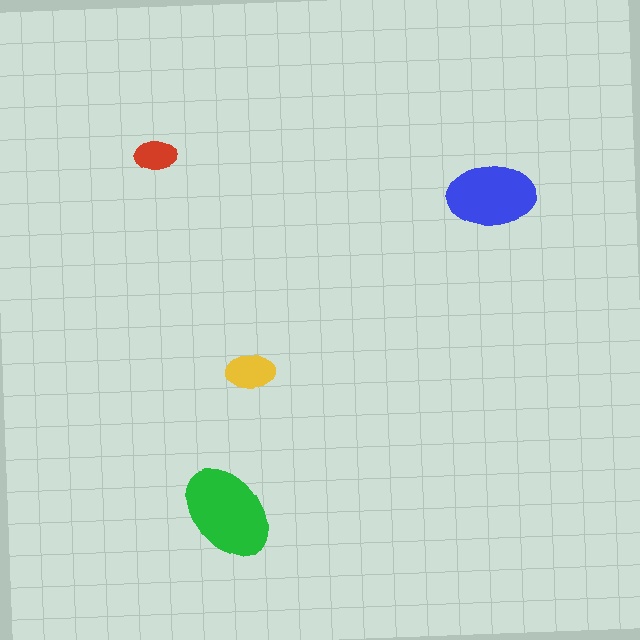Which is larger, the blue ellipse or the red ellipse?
The blue one.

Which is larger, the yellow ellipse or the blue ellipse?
The blue one.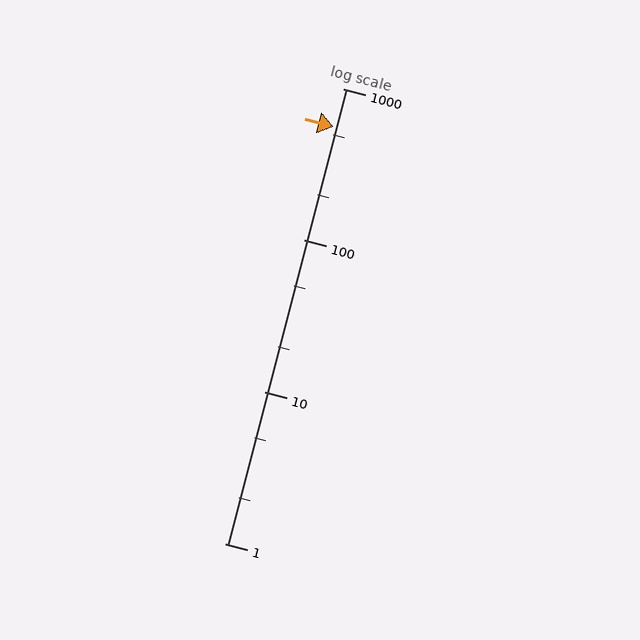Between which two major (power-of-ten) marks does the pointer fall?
The pointer is between 100 and 1000.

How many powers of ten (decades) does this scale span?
The scale spans 3 decades, from 1 to 1000.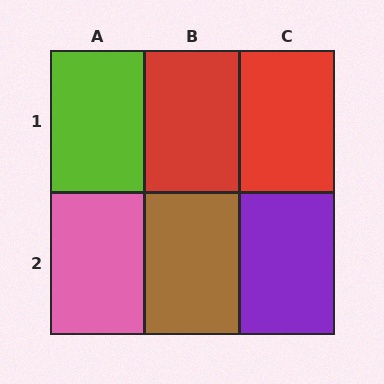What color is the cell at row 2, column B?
Brown.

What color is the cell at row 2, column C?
Purple.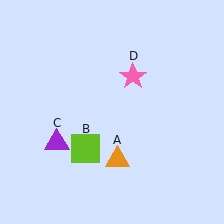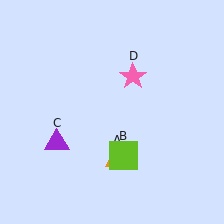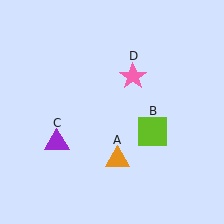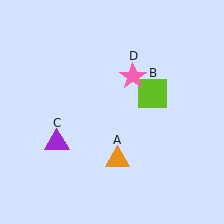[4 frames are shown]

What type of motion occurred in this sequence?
The lime square (object B) rotated counterclockwise around the center of the scene.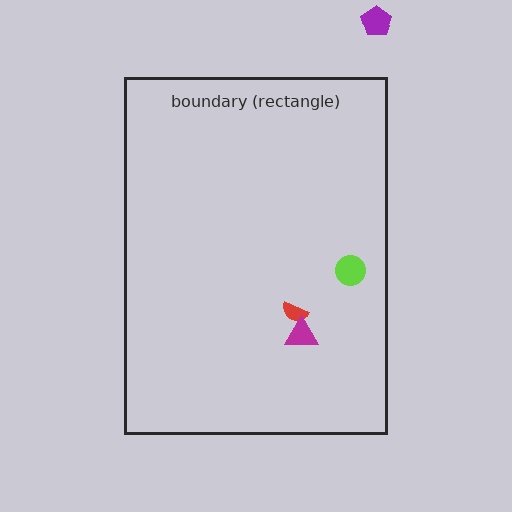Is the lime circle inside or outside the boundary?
Inside.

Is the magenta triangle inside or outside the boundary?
Inside.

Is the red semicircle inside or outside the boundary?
Inside.